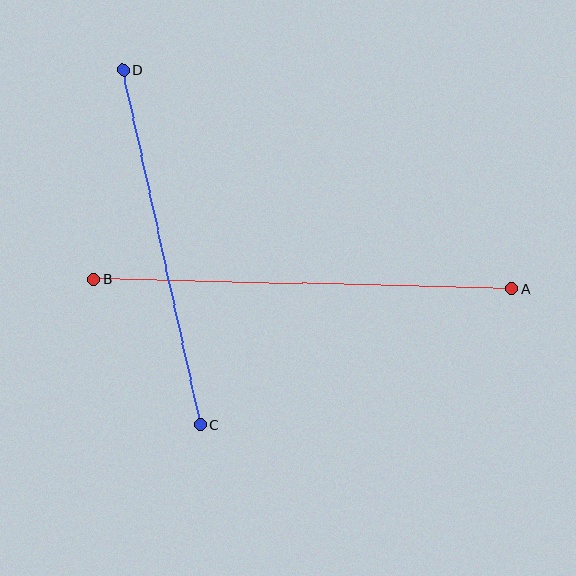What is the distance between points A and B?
The distance is approximately 418 pixels.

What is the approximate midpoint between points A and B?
The midpoint is at approximately (303, 284) pixels.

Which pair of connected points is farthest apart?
Points A and B are farthest apart.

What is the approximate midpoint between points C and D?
The midpoint is at approximately (162, 247) pixels.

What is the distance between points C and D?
The distance is approximately 363 pixels.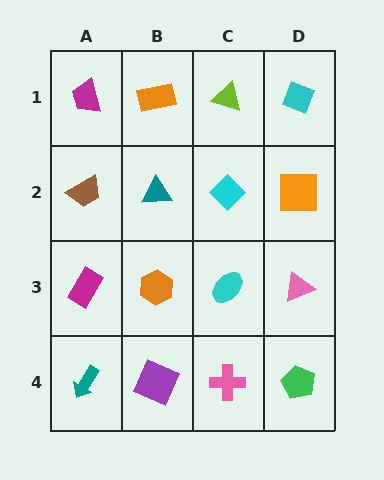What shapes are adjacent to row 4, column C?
A cyan ellipse (row 3, column C), a purple square (row 4, column B), a green pentagon (row 4, column D).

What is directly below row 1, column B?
A teal triangle.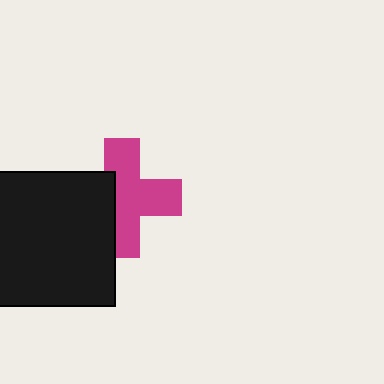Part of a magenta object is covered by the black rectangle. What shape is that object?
It is a cross.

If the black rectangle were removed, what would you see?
You would see the complete magenta cross.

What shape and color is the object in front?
The object in front is a black rectangle.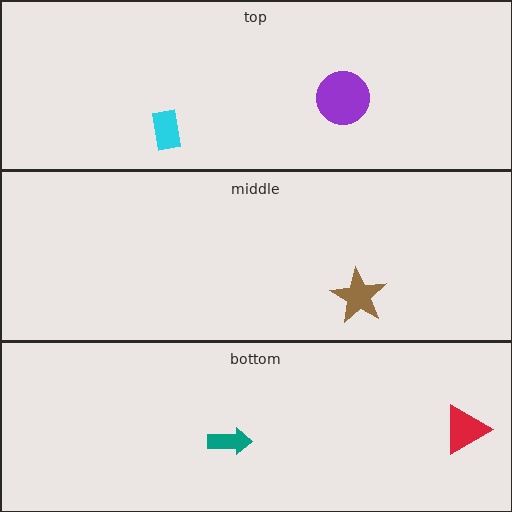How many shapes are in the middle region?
1.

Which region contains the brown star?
The middle region.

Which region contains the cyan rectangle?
The top region.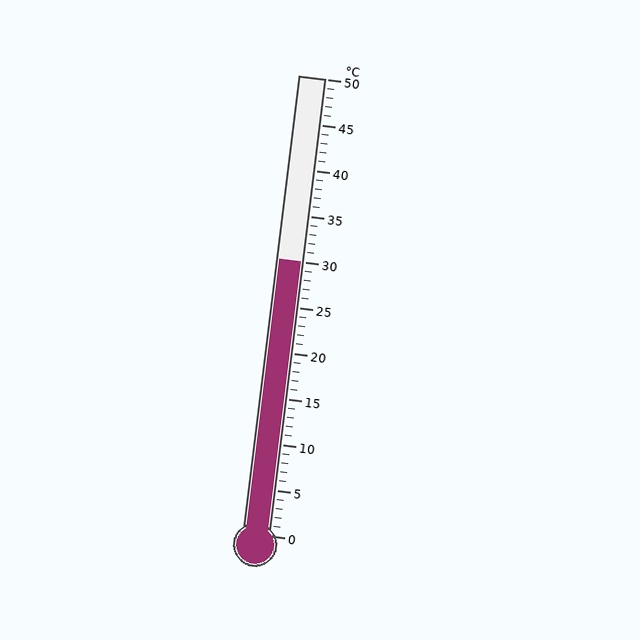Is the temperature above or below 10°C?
The temperature is above 10°C.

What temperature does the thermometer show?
The thermometer shows approximately 30°C.